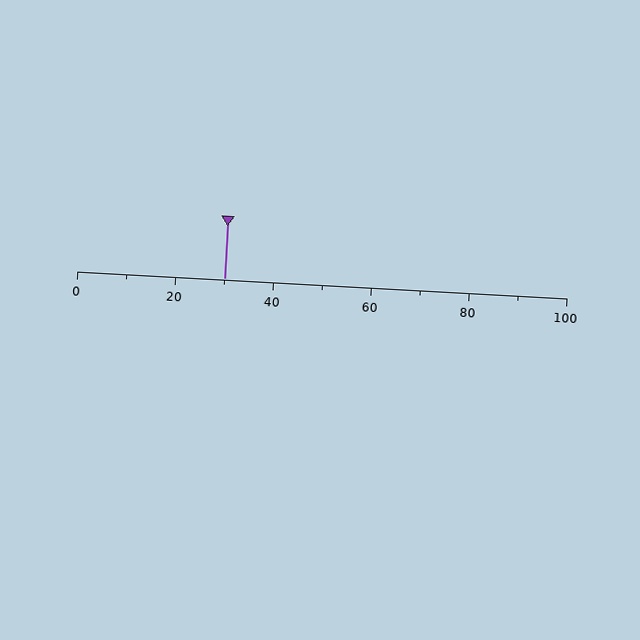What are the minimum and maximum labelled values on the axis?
The axis runs from 0 to 100.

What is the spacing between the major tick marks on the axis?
The major ticks are spaced 20 apart.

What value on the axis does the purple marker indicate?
The marker indicates approximately 30.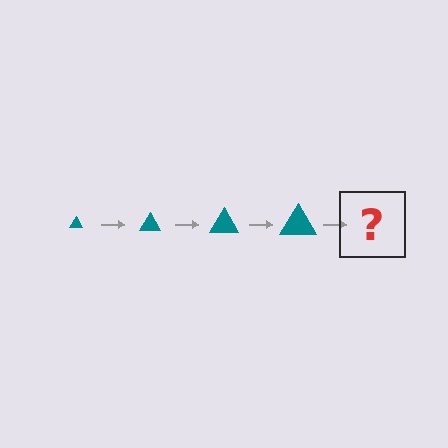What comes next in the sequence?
The next element should be a teal triangle, larger than the previous one.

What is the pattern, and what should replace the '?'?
The pattern is that the triangle gets progressively larger each step. The '?' should be a teal triangle, larger than the previous one.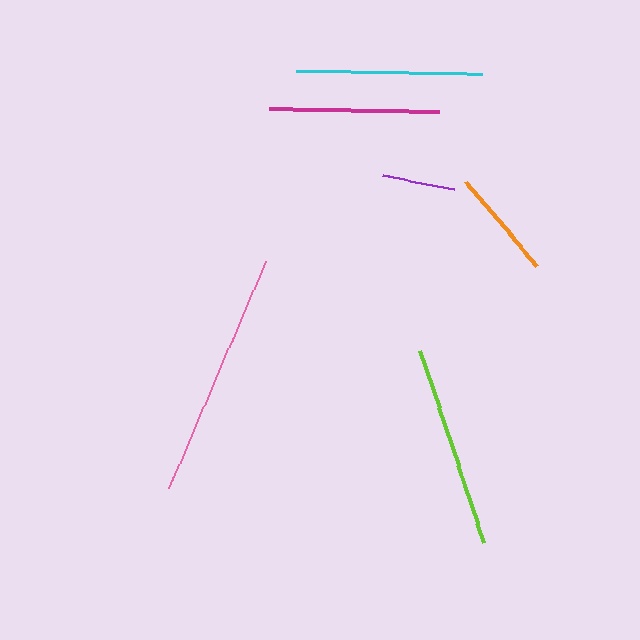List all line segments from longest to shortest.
From longest to shortest: pink, lime, cyan, magenta, orange, purple.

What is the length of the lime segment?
The lime segment is approximately 203 pixels long.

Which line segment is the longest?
The pink line is the longest at approximately 247 pixels.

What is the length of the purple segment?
The purple segment is approximately 73 pixels long.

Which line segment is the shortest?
The purple line is the shortest at approximately 73 pixels.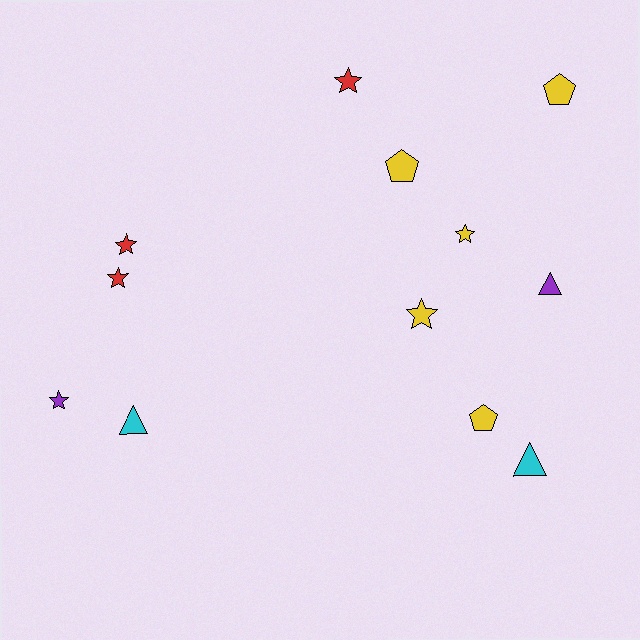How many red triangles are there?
There are no red triangles.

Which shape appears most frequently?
Star, with 6 objects.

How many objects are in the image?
There are 12 objects.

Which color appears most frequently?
Yellow, with 5 objects.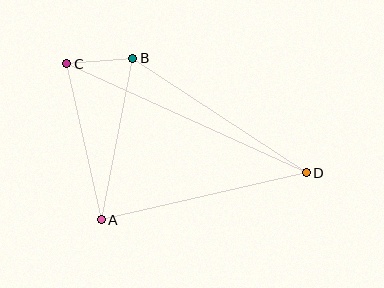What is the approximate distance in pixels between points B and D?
The distance between B and D is approximately 208 pixels.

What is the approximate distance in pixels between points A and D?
The distance between A and D is approximately 210 pixels.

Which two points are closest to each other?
Points B and C are closest to each other.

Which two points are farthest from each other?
Points C and D are farthest from each other.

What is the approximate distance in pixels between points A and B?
The distance between A and B is approximately 165 pixels.